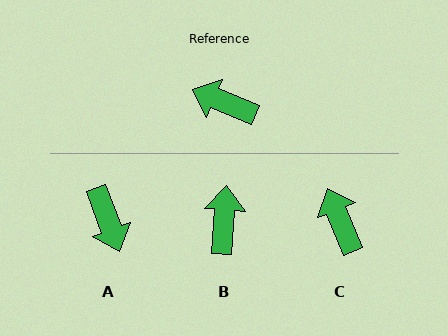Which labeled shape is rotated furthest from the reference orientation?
A, about 132 degrees away.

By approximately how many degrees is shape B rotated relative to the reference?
Approximately 72 degrees clockwise.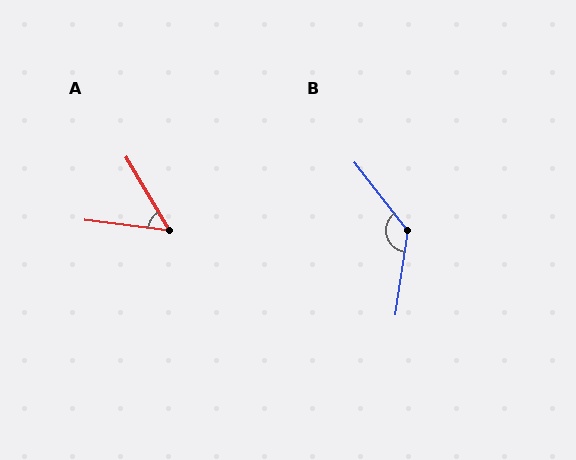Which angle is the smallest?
A, at approximately 52 degrees.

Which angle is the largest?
B, at approximately 134 degrees.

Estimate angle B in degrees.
Approximately 134 degrees.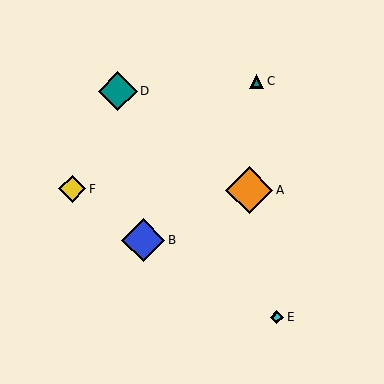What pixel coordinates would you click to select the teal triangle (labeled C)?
Click at (257, 81) to select the teal triangle C.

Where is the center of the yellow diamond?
The center of the yellow diamond is at (72, 189).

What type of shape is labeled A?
Shape A is an orange diamond.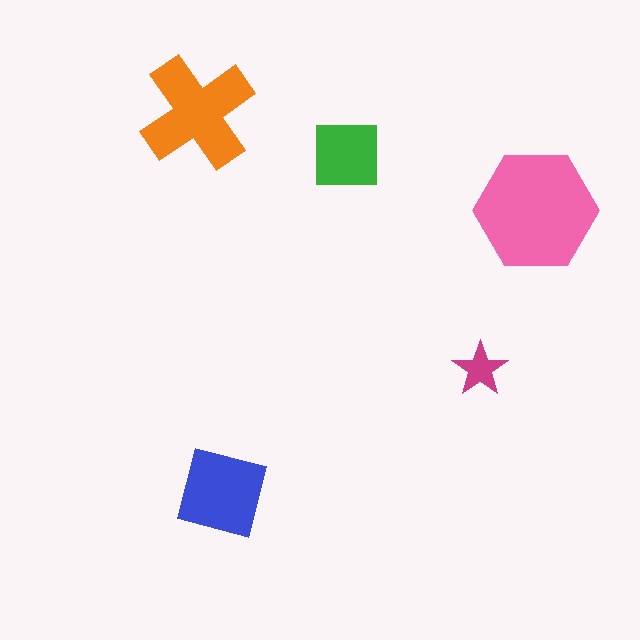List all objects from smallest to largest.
The magenta star, the green square, the blue square, the orange cross, the pink hexagon.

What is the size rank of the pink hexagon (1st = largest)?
1st.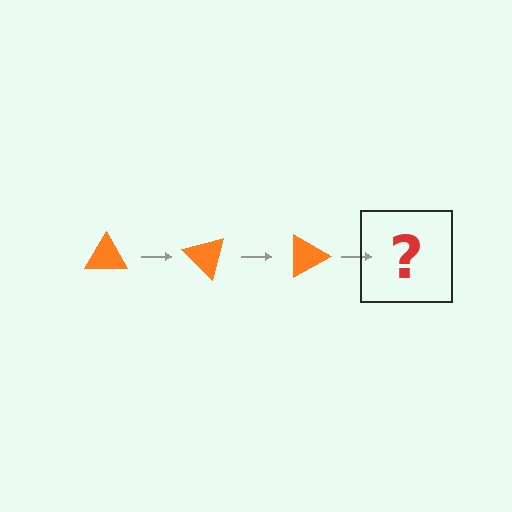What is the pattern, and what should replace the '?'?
The pattern is that the triangle rotates 45 degrees each step. The '?' should be an orange triangle rotated 135 degrees.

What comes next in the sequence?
The next element should be an orange triangle rotated 135 degrees.